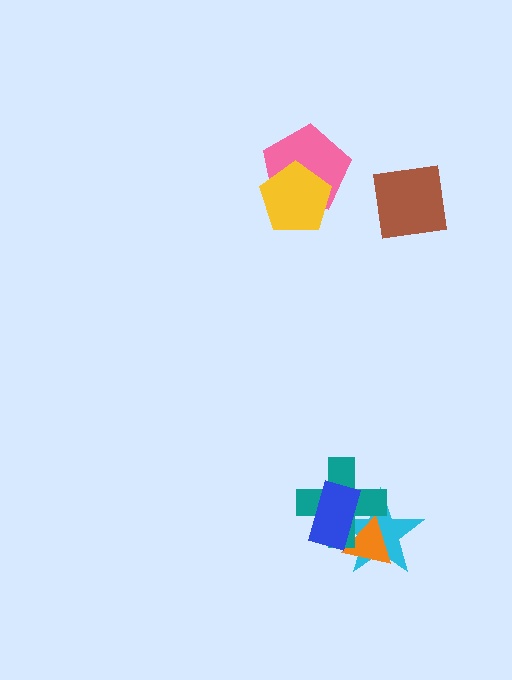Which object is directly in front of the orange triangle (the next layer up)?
The teal cross is directly in front of the orange triangle.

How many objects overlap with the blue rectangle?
3 objects overlap with the blue rectangle.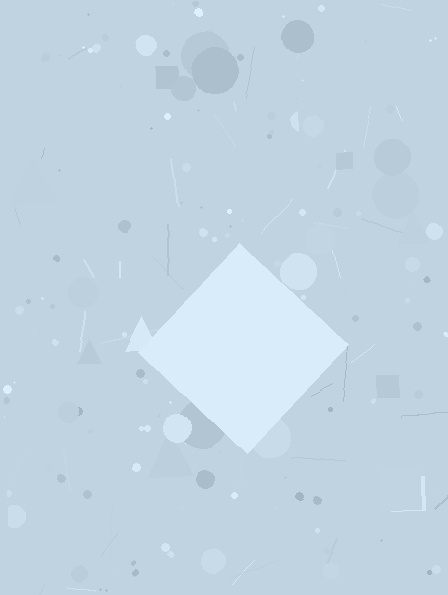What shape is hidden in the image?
A diamond is hidden in the image.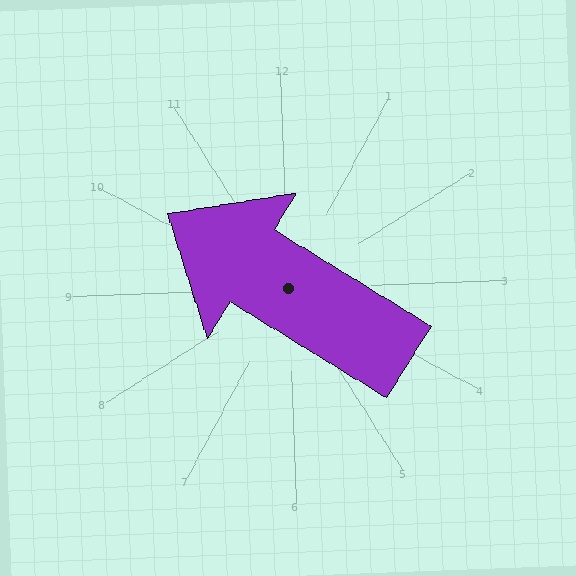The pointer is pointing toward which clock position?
Roughly 10 o'clock.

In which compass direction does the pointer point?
Northwest.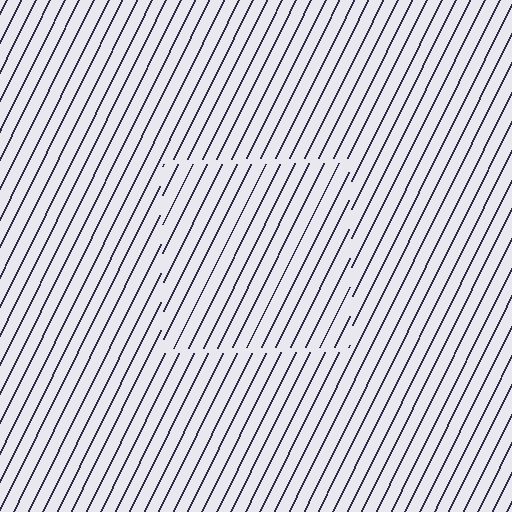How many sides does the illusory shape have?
4 sides — the line-ends trace a square.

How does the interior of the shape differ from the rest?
The interior of the shape contains the same grating, shifted by half a period — the contour is defined by the phase discontinuity where line-ends from the inner and outer gratings abut.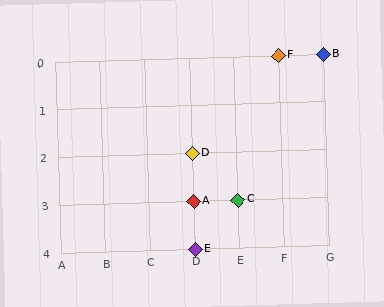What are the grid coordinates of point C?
Point C is at grid coordinates (E, 3).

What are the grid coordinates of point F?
Point F is at grid coordinates (F, 0).